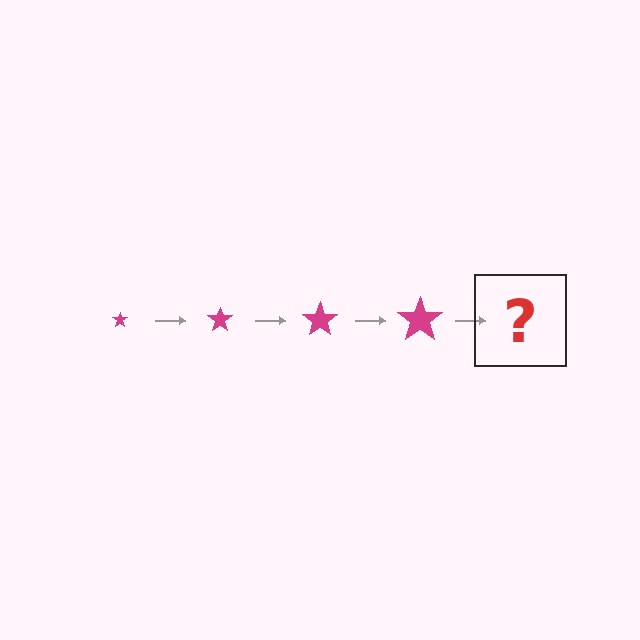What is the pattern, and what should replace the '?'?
The pattern is that the star gets progressively larger each step. The '?' should be a magenta star, larger than the previous one.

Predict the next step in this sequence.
The next step is a magenta star, larger than the previous one.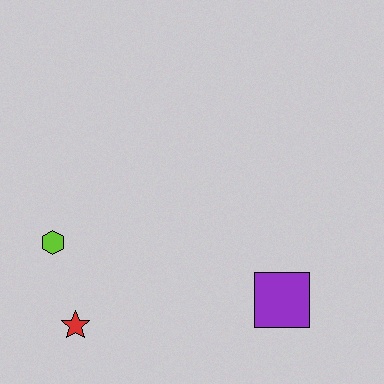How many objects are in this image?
There are 3 objects.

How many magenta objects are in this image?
There are no magenta objects.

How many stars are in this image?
There is 1 star.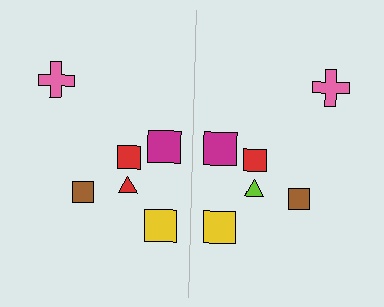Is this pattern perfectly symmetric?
No, the pattern is not perfectly symmetric. The lime triangle on the right side breaks the symmetry — its mirror counterpart is red.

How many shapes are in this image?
There are 12 shapes in this image.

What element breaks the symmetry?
The lime triangle on the right side breaks the symmetry — its mirror counterpart is red.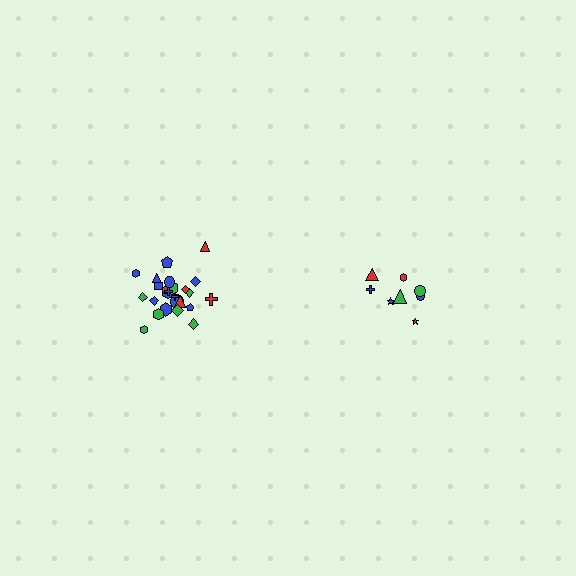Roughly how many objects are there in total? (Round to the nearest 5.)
Roughly 35 objects in total.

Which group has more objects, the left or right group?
The left group.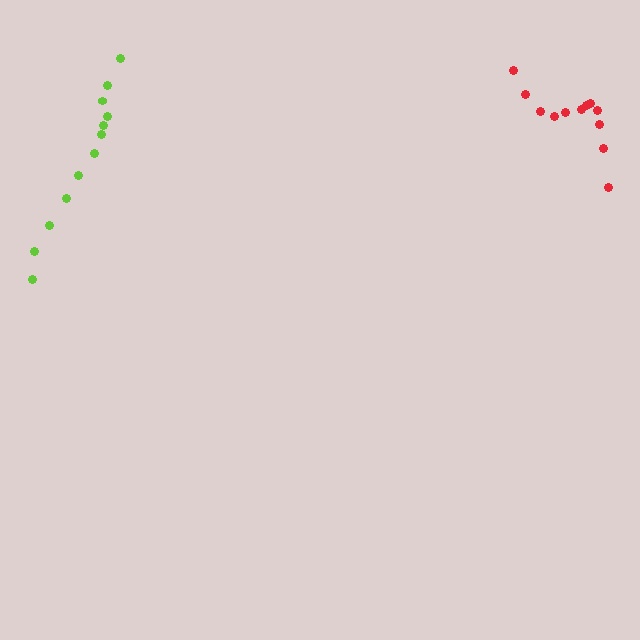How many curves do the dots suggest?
There are 2 distinct paths.